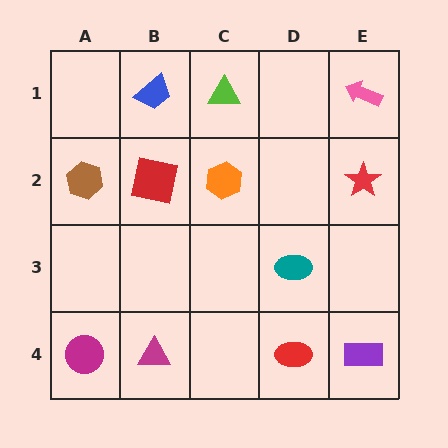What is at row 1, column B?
A blue trapezoid.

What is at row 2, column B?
A red square.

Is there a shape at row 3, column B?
No, that cell is empty.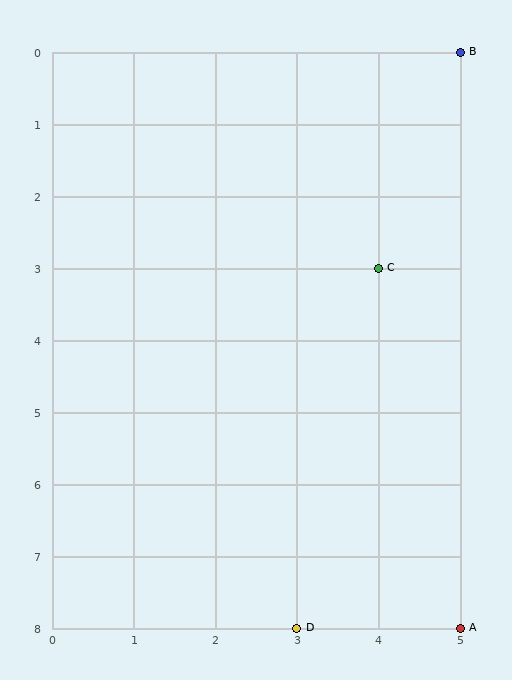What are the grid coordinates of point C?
Point C is at grid coordinates (4, 3).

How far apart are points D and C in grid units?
Points D and C are 1 column and 5 rows apart (about 5.1 grid units diagonally).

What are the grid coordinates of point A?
Point A is at grid coordinates (5, 8).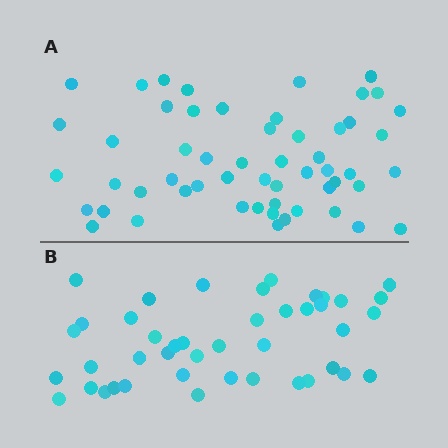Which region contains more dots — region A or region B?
Region A (the top region) has more dots.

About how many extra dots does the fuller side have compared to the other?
Region A has roughly 12 or so more dots than region B.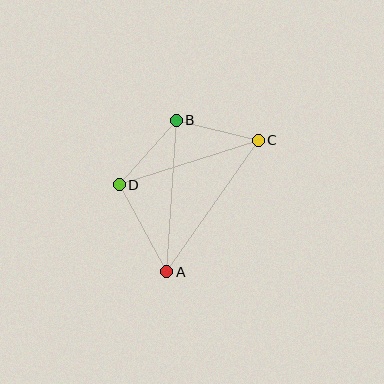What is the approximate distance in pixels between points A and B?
The distance between A and B is approximately 152 pixels.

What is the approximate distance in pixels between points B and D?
The distance between B and D is approximately 86 pixels.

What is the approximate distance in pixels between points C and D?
The distance between C and D is approximately 146 pixels.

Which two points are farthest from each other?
Points A and C are farthest from each other.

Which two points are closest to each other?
Points B and C are closest to each other.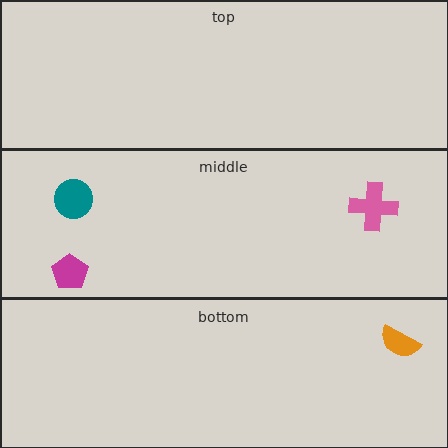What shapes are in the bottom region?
The orange semicircle.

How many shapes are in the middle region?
3.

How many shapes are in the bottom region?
1.